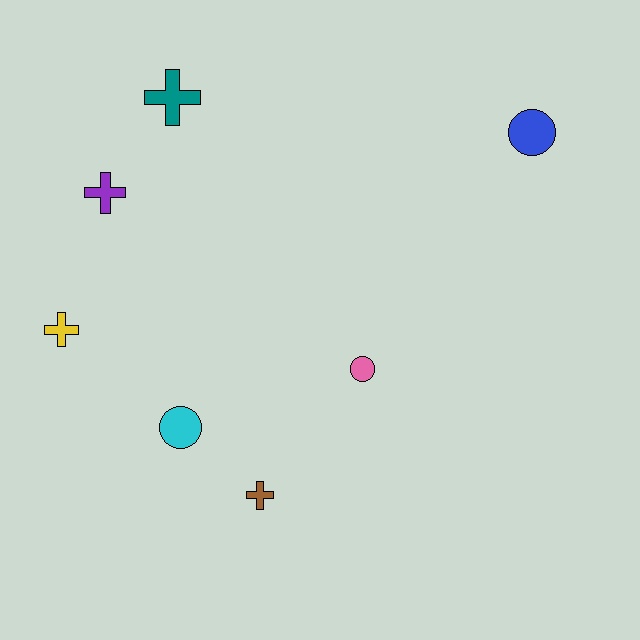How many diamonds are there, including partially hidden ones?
There are no diamonds.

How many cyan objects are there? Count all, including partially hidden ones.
There is 1 cyan object.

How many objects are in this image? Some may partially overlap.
There are 7 objects.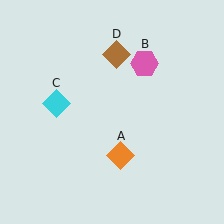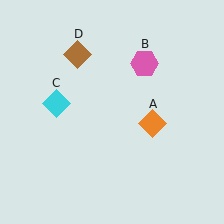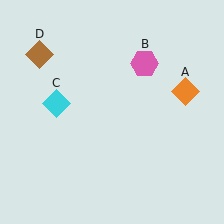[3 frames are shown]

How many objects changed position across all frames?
2 objects changed position: orange diamond (object A), brown diamond (object D).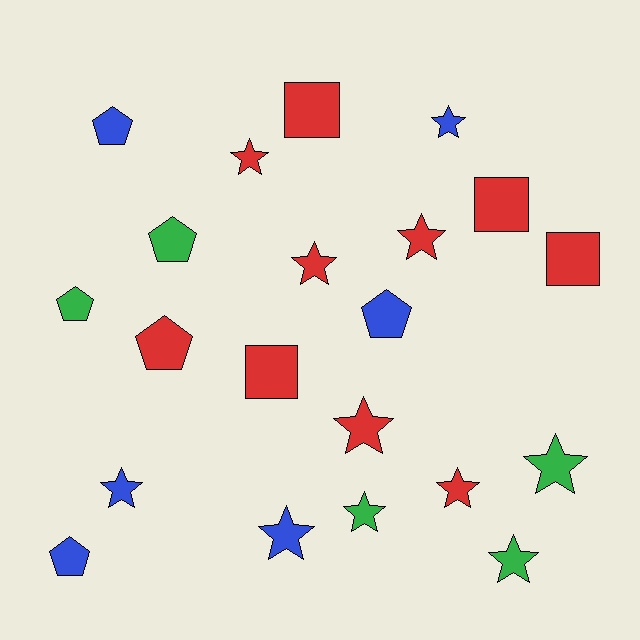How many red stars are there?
There are 5 red stars.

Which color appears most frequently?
Red, with 10 objects.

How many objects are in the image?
There are 21 objects.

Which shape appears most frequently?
Star, with 11 objects.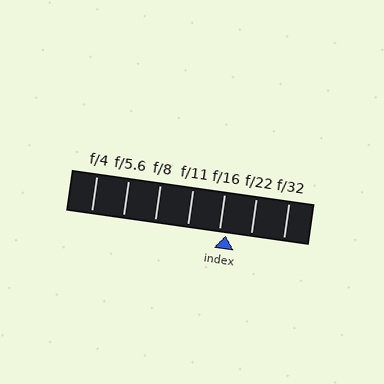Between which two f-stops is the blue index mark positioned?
The index mark is between f/16 and f/22.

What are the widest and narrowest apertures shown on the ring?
The widest aperture shown is f/4 and the narrowest is f/32.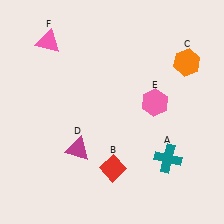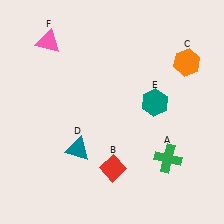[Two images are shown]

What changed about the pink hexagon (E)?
In Image 1, E is pink. In Image 2, it changed to teal.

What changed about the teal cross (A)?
In Image 1, A is teal. In Image 2, it changed to green.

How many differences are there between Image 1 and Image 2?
There are 3 differences between the two images.